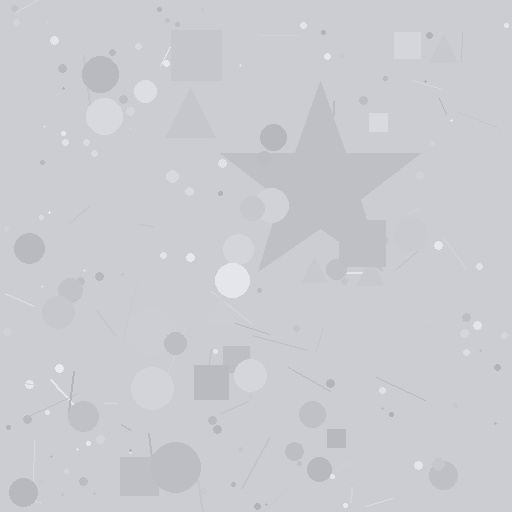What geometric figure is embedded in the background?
A star is embedded in the background.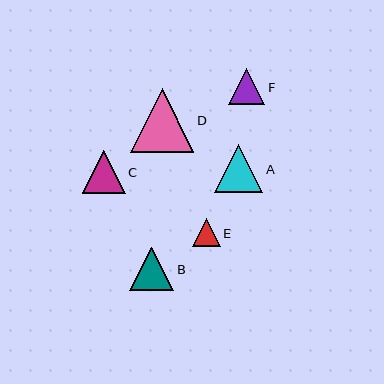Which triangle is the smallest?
Triangle E is the smallest with a size of approximately 28 pixels.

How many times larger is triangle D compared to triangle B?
Triangle D is approximately 1.4 times the size of triangle B.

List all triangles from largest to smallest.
From largest to smallest: D, A, B, C, F, E.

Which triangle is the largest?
Triangle D is the largest with a size of approximately 63 pixels.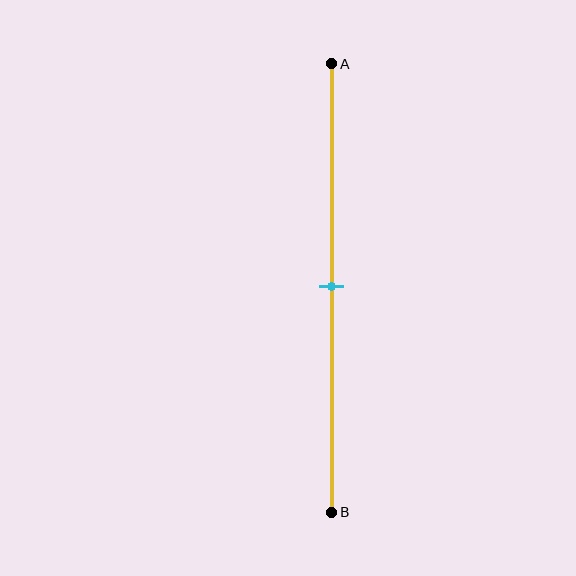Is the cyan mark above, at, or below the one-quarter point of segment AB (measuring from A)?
The cyan mark is below the one-quarter point of segment AB.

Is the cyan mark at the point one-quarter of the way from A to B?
No, the mark is at about 50% from A, not at the 25% one-quarter point.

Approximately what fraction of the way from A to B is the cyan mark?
The cyan mark is approximately 50% of the way from A to B.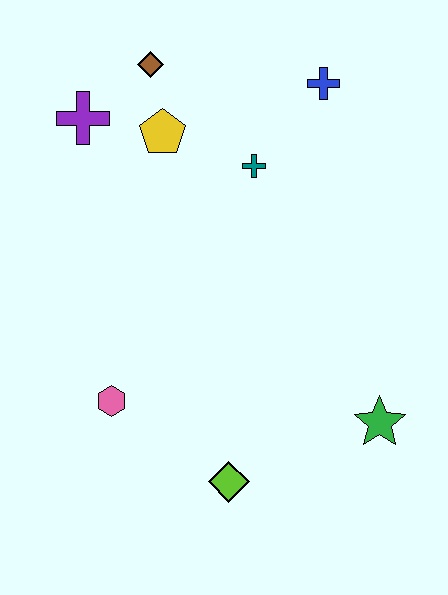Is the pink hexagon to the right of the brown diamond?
No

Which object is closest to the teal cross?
The yellow pentagon is closest to the teal cross.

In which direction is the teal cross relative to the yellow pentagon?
The teal cross is to the right of the yellow pentagon.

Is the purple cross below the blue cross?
Yes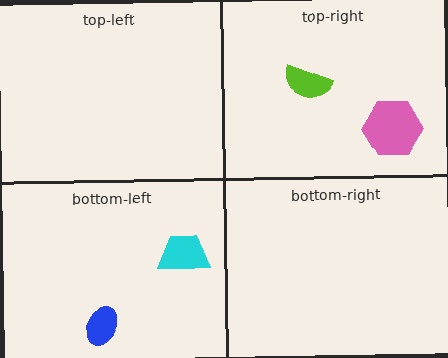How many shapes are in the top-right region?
2.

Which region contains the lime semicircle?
The top-right region.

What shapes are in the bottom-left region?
The cyan trapezoid, the blue ellipse.